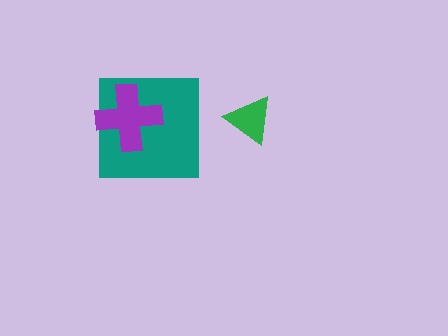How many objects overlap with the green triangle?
0 objects overlap with the green triangle.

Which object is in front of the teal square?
The purple cross is in front of the teal square.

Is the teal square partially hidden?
Yes, it is partially covered by another shape.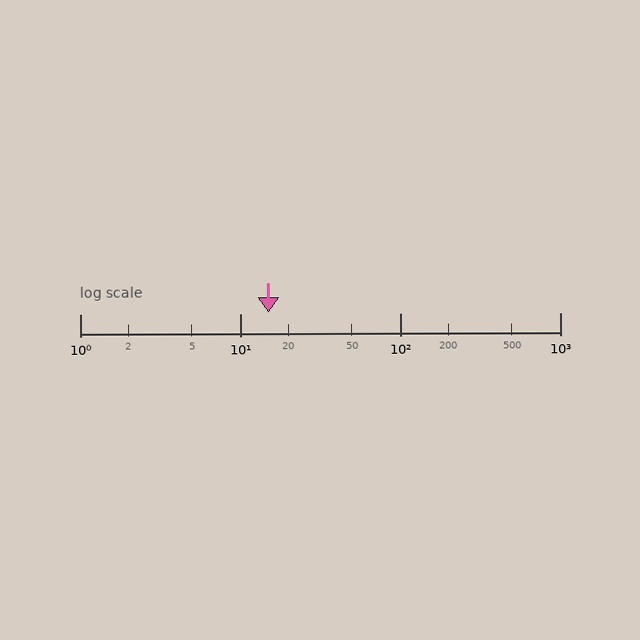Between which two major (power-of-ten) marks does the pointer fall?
The pointer is between 10 and 100.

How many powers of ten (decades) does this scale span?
The scale spans 3 decades, from 1 to 1000.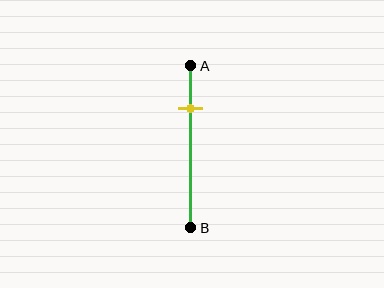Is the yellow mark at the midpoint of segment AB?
No, the mark is at about 25% from A, not at the 50% midpoint.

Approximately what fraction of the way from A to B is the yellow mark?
The yellow mark is approximately 25% of the way from A to B.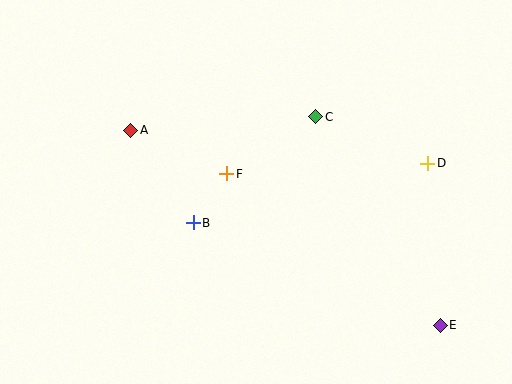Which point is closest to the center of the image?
Point F at (227, 174) is closest to the center.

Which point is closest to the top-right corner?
Point D is closest to the top-right corner.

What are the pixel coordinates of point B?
Point B is at (193, 223).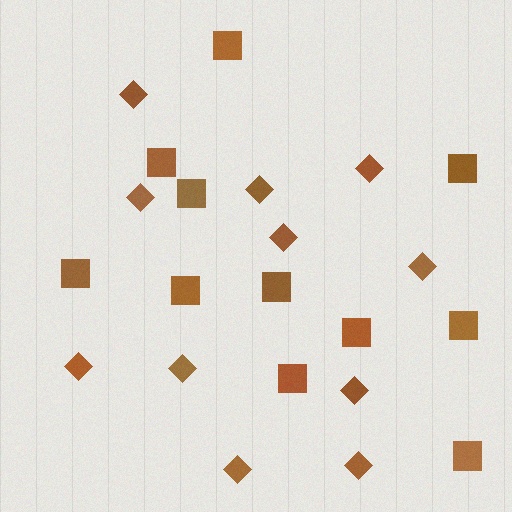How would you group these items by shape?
There are 2 groups: one group of diamonds (11) and one group of squares (11).